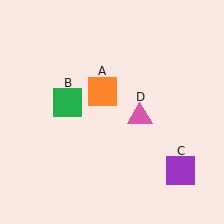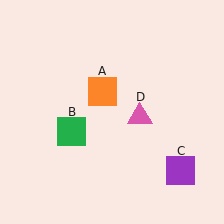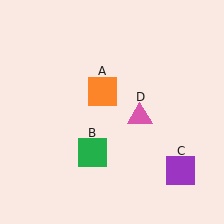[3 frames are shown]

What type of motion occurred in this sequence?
The green square (object B) rotated counterclockwise around the center of the scene.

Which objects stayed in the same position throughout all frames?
Orange square (object A) and purple square (object C) and pink triangle (object D) remained stationary.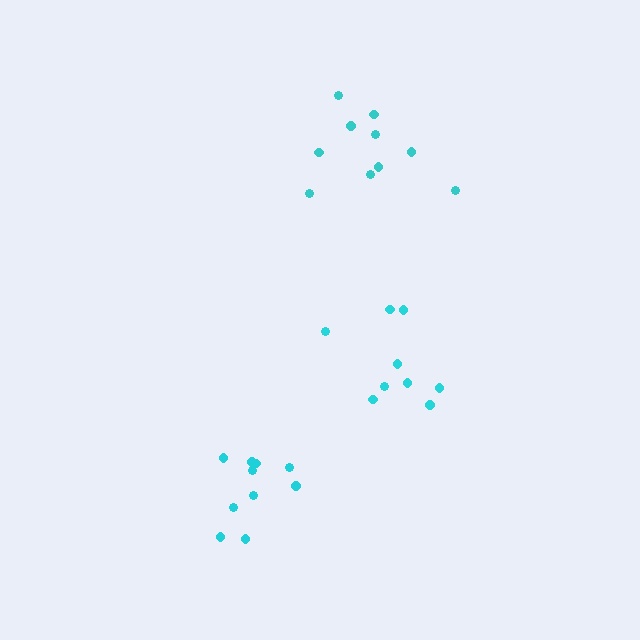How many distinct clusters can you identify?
There are 3 distinct clusters.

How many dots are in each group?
Group 1: 10 dots, Group 2: 9 dots, Group 3: 10 dots (29 total).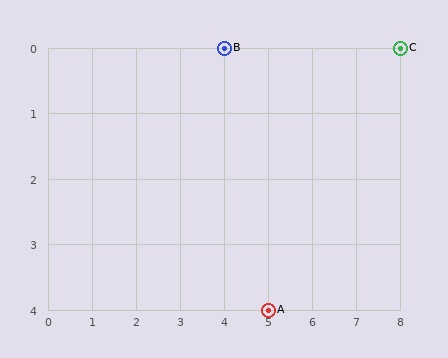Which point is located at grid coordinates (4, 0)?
Point B is at (4, 0).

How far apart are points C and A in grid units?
Points C and A are 3 columns and 4 rows apart (about 5.0 grid units diagonally).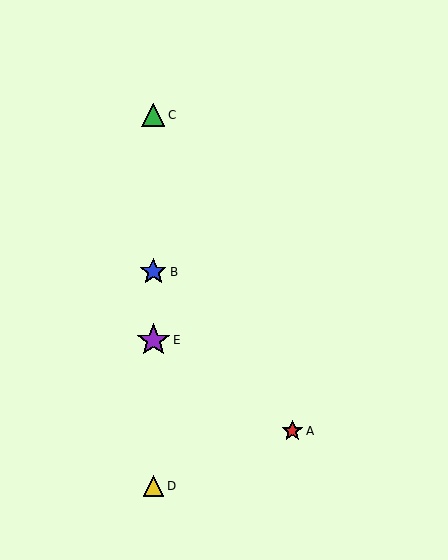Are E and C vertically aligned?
Yes, both are at x≈153.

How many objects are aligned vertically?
4 objects (B, C, D, E) are aligned vertically.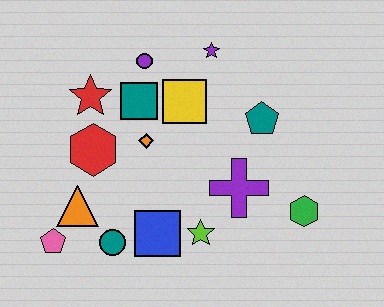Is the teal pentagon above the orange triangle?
Yes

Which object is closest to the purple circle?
The teal square is closest to the purple circle.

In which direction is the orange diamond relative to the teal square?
The orange diamond is below the teal square.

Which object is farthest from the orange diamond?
The green hexagon is farthest from the orange diamond.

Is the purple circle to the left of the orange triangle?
No